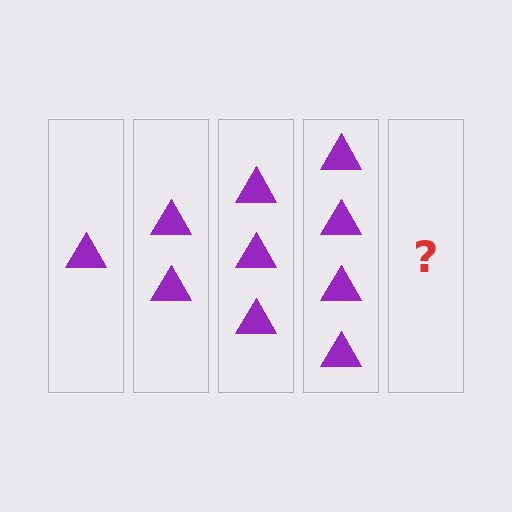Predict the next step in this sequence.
The next step is 5 triangles.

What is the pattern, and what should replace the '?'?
The pattern is that each step adds one more triangle. The '?' should be 5 triangles.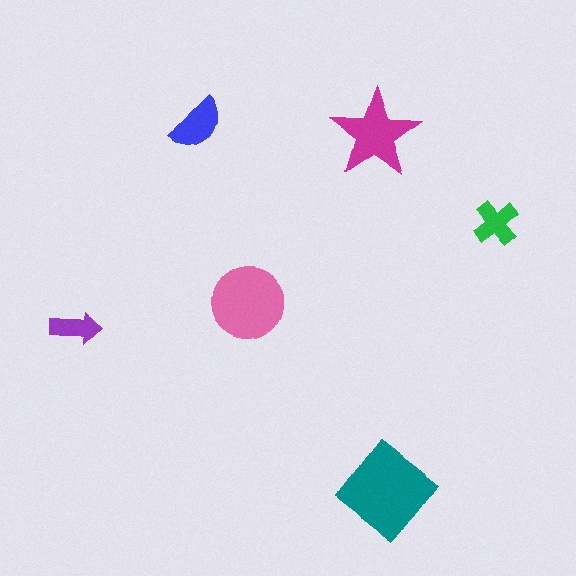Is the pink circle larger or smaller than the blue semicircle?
Larger.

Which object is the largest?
The teal diamond.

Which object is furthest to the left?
The purple arrow is leftmost.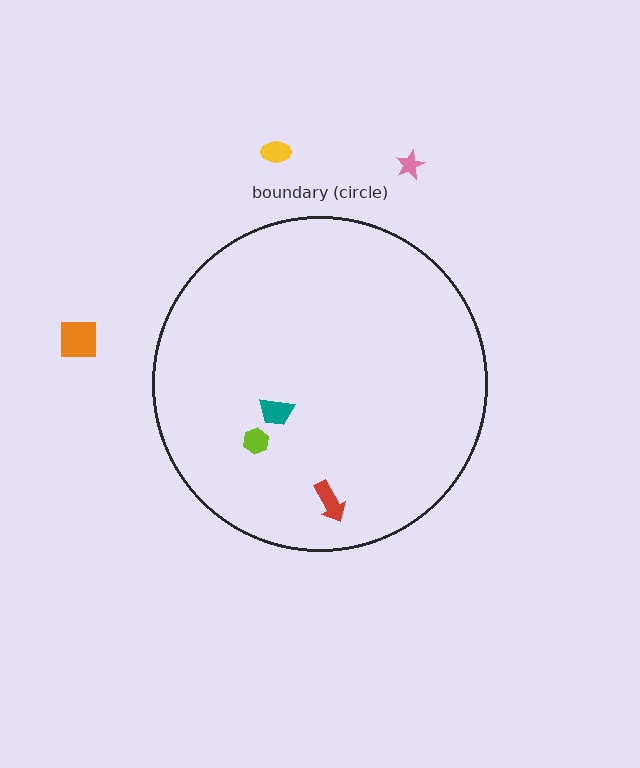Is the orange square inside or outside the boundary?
Outside.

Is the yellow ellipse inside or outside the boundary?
Outside.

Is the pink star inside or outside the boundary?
Outside.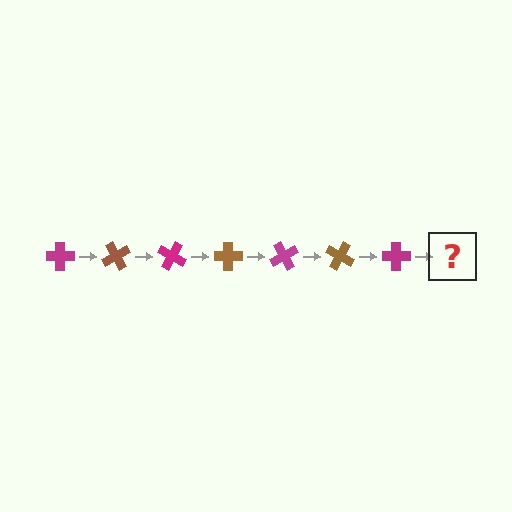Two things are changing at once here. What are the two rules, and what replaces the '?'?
The two rules are that it rotates 60 degrees each step and the color cycles through magenta and brown. The '?' should be a brown cross, rotated 420 degrees from the start.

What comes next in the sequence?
The next element should be a brown cross, rotated 420 degrees from the start.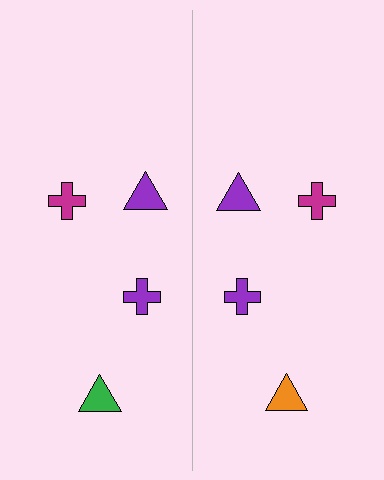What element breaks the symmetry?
The orange triangle on the right side breaks the symmetry — its mirror counterpart is green.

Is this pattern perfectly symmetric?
No, the pattern is not perfectly symmetric. The orange triangle on the right side breaks the symmetry — its mirror counterpart is green.